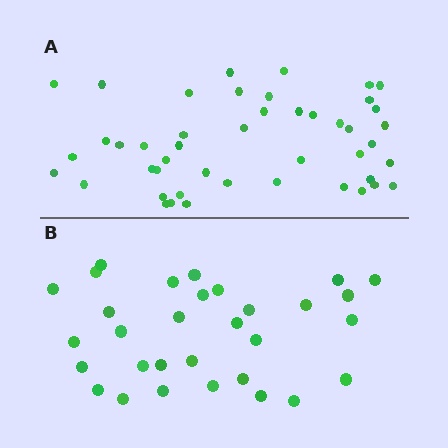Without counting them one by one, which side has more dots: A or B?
Region A (the top region) has more dots.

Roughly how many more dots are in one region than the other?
Region A has approximately 15 more dots than region B.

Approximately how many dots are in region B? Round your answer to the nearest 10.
About 30 dots. (The exact count is 31, which rounds to 30.)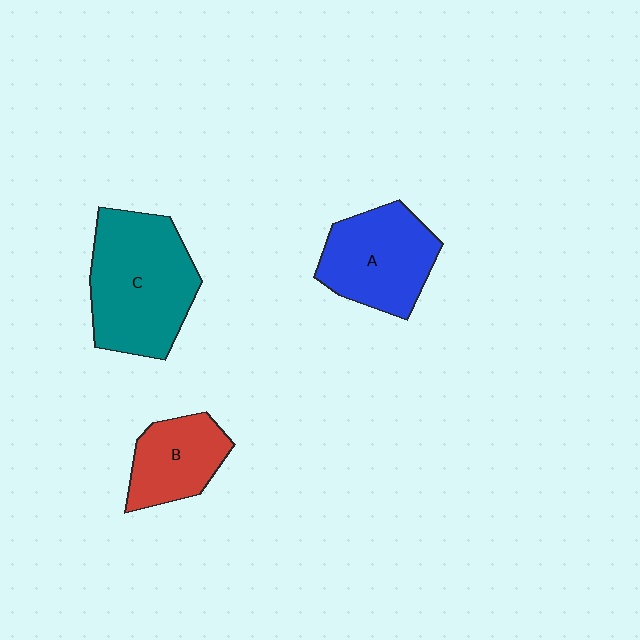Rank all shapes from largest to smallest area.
From largest to smallest: C (teal), A (blue), B (red).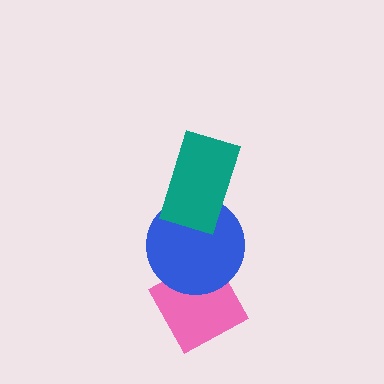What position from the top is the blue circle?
The blue circle is 2nd from the top.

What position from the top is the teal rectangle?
The teal rectangle is 1st from the top.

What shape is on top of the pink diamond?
The blue circle is on top of the pink diamond.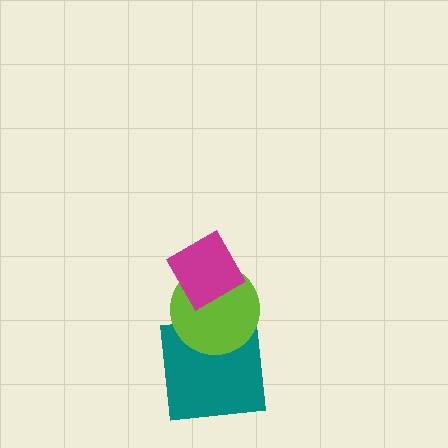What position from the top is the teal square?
The teal square is 3rd from the top.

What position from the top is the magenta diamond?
The magenta diamond is 1st from the top.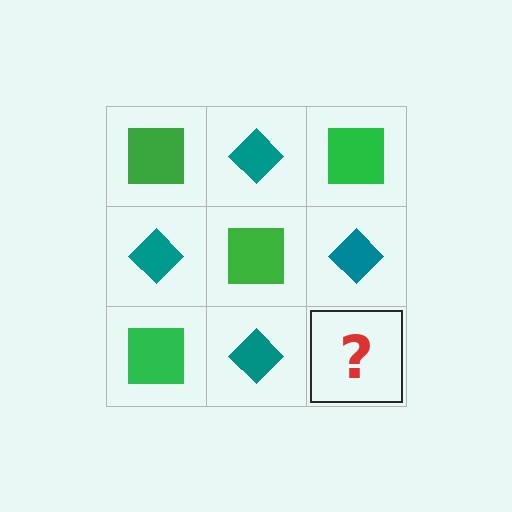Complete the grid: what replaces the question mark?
The question mark should be replaced with a green square.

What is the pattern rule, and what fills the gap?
The rule is that it alternates green square and teal diamond in a checkerboard pattern. The gap should be filled with a green square.